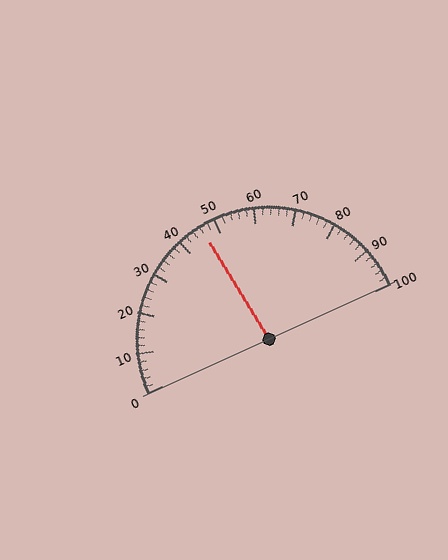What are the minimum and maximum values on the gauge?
The gauge ranges from 0 to 100.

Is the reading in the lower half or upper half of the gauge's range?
The reading is in the lower half of the range (0 to 100).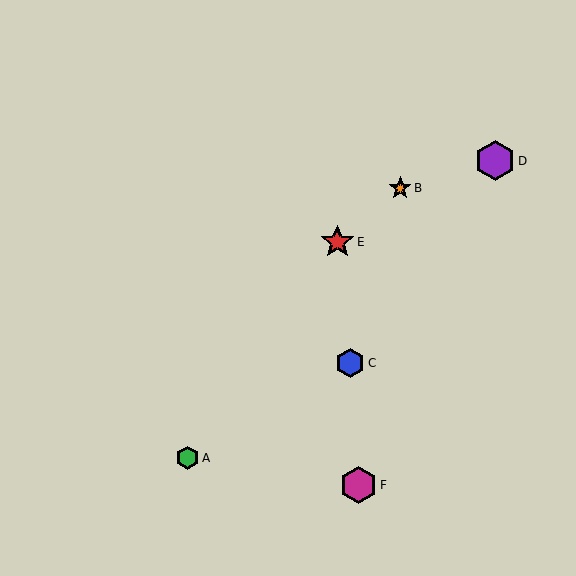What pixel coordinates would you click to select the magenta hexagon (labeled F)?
Click at (359, 485) to select the magenta hexagon F.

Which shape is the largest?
The purple hexagon (labeled D) is the largest.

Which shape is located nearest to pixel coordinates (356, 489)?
The magenta hexagon (labeled F) at (359, 485) is nearest to that location.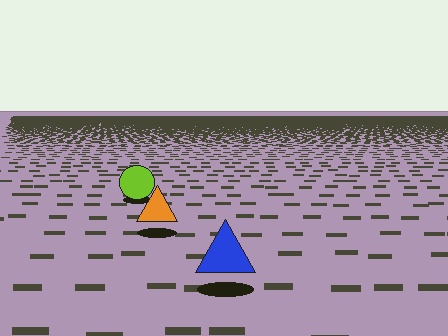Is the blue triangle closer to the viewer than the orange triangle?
Yes. The blue triangle is closer — you can tell from the texture gradient: the ground texture is coarser near it.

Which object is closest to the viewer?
The blue triangle is closest. The texture marks near it are larger and more spread out.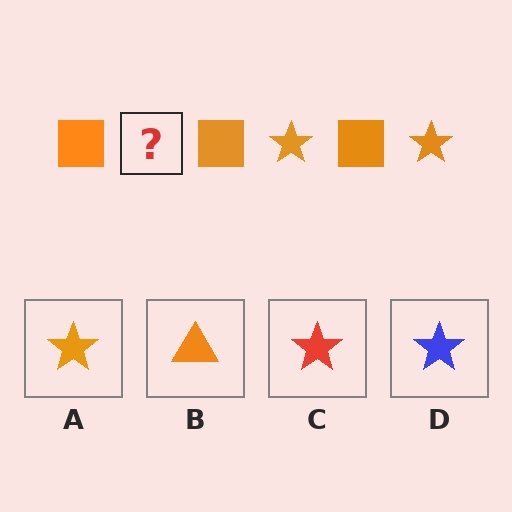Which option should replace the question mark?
Option A.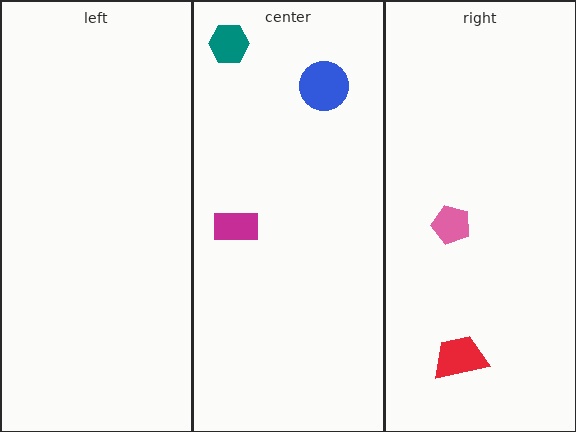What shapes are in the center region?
The blue circle, the teal hexagon, the magenta rectangle.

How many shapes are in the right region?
2.